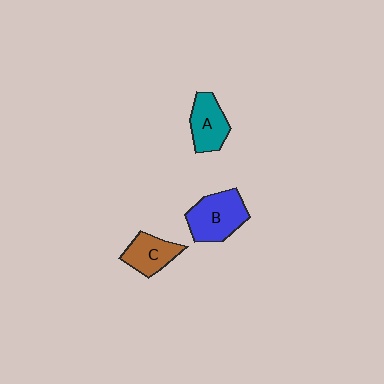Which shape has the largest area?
Shape B (blue).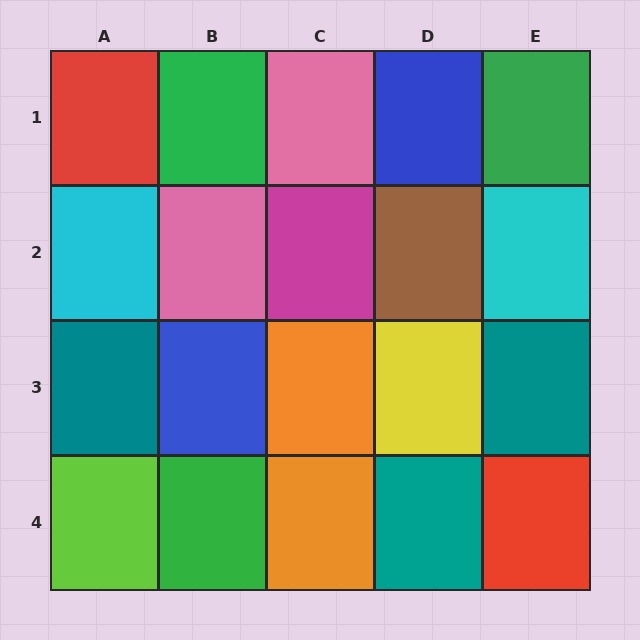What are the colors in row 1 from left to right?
Red, green, pink, blue, green.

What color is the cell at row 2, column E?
Cyan.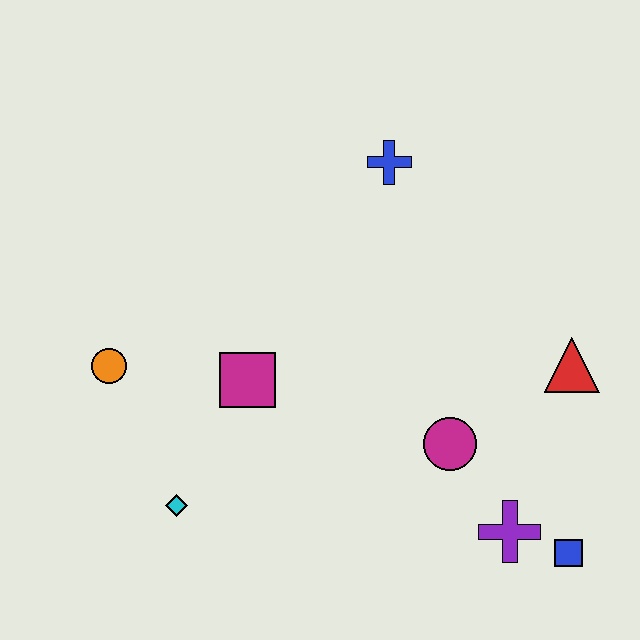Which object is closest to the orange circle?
The magenta square is closest to the orange circle.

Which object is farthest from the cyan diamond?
The red triangle is farthest from the cyan diamond.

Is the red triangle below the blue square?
No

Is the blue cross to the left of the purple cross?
Yes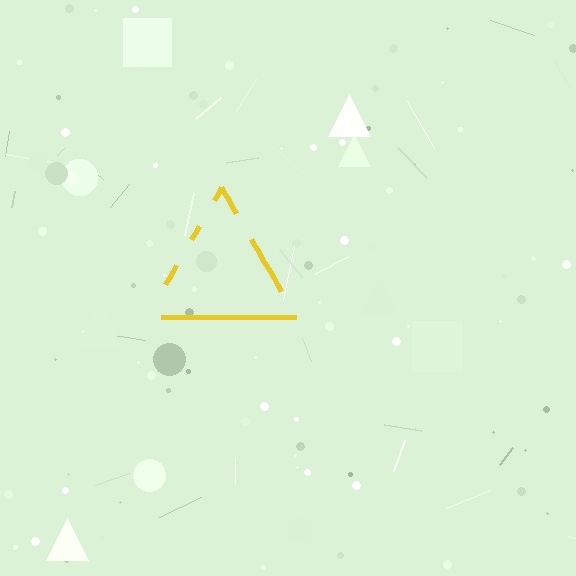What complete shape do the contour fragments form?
The contour fragments form a triangle.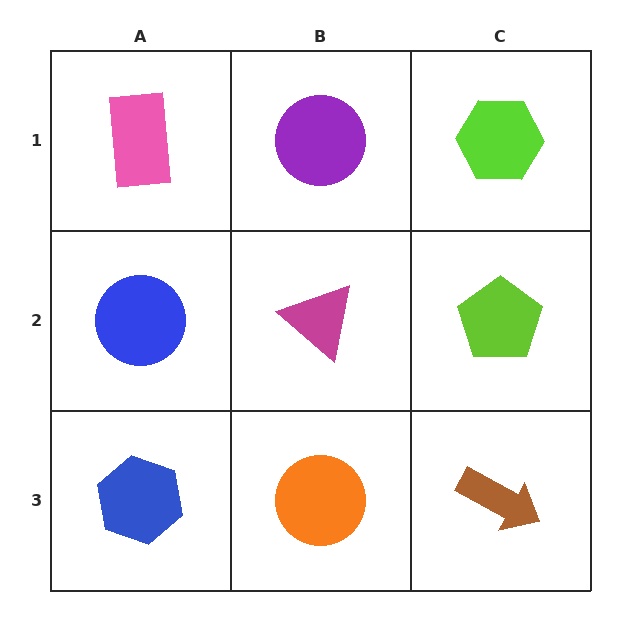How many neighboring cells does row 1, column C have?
2.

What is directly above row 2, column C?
A lime hexagon.